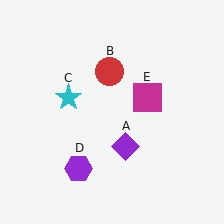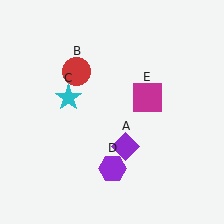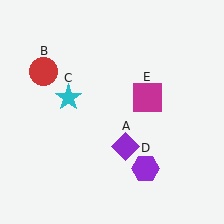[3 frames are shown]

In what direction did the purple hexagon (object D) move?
The purple hexagon (object D) moved right.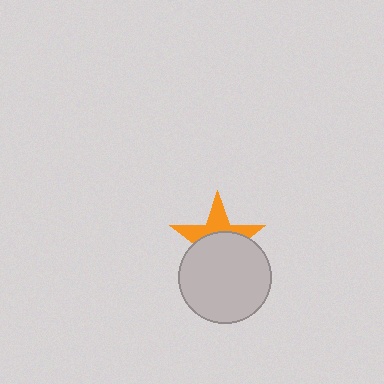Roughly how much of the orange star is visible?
A small part of it is visible (roughly 41%).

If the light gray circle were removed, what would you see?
You would see the complete orange star.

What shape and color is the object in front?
The object in front is a light gray circle.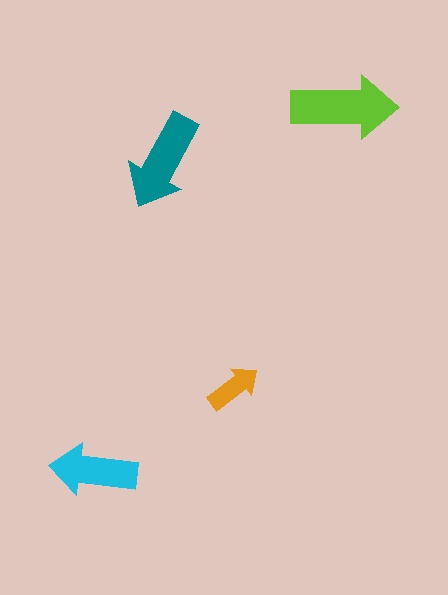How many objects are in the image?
There are 4 objects in the image.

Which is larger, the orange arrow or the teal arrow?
The teal one.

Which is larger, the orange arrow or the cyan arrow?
The cyan one.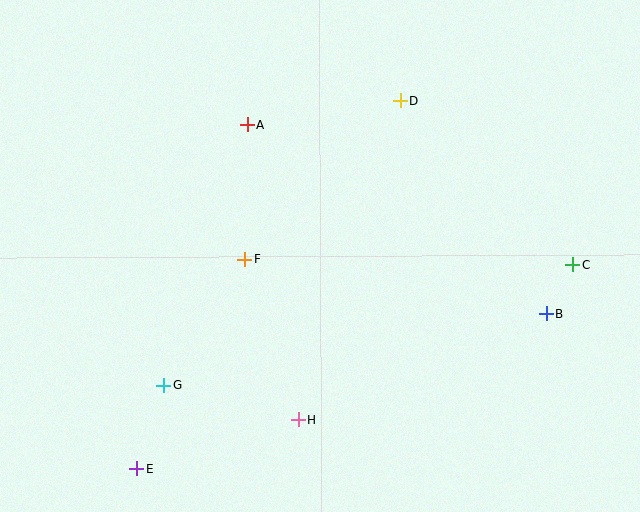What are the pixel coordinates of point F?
Point F is at (245, 260).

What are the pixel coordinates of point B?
Point B is at (546, 314).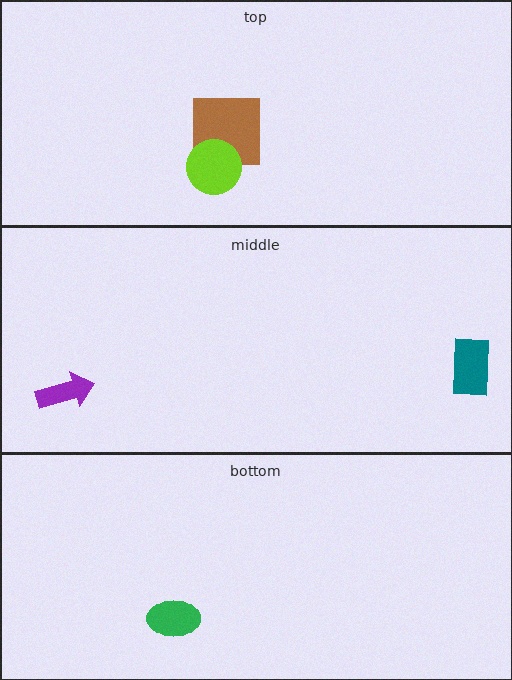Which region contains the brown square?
The top region.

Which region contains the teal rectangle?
The middle region.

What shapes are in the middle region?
The purple arrow, the teal rectangle.